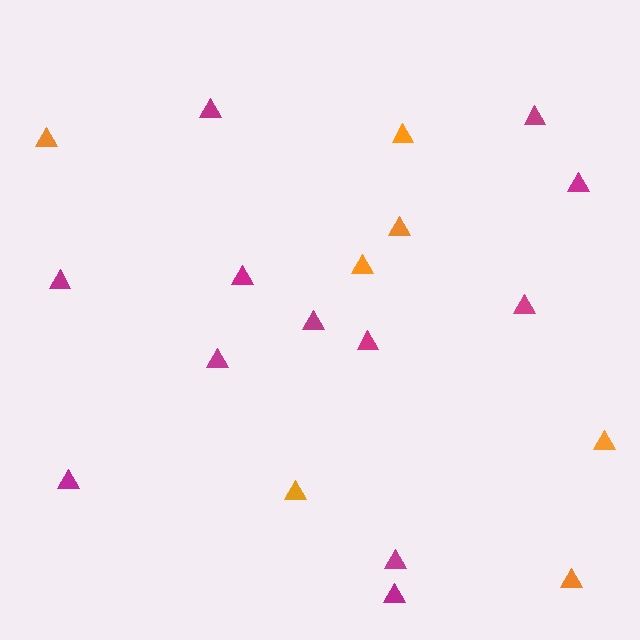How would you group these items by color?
There are 2 groups: one group of magenta triangles (12) and one group of orange triangles (7).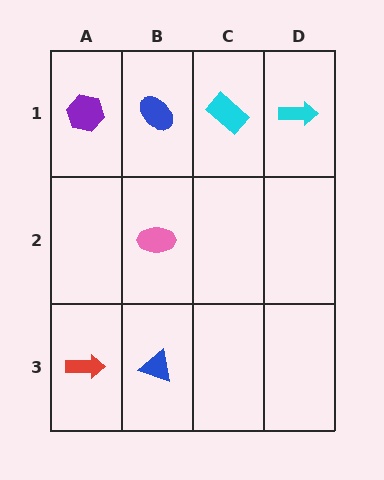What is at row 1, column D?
A cyan arrow.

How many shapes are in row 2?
1 shape.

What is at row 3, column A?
A red arrow.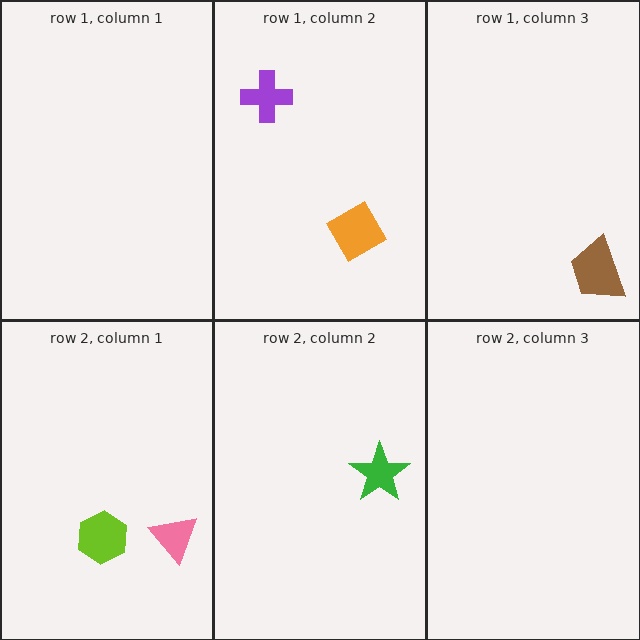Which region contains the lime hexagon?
The row 2, column 1 region.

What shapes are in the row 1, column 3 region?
The brown trapezoid.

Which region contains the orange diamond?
The row 1, column 2 region.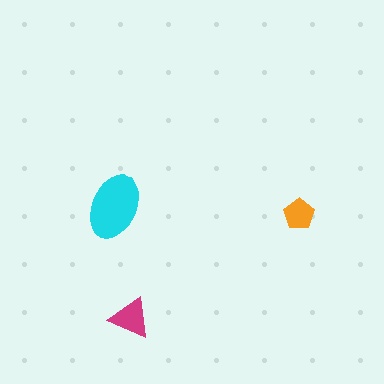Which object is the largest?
The cyan ellipse.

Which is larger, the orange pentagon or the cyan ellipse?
The cyan ellipse.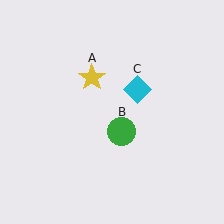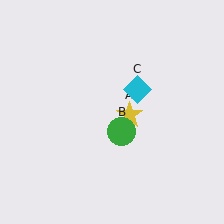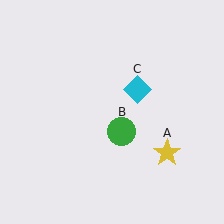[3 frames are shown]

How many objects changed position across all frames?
1 object changed position: yellow star (object A).